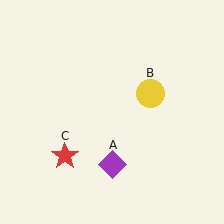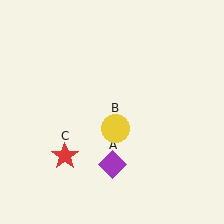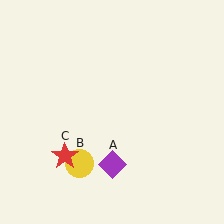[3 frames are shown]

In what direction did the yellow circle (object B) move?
The yellow circle (object B) moved down and to the left.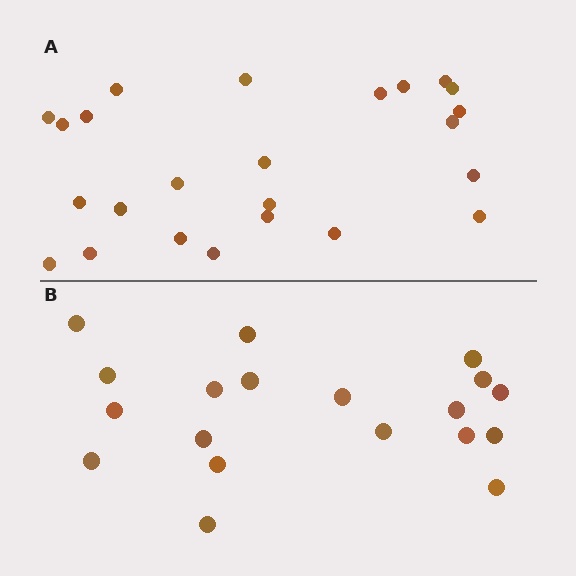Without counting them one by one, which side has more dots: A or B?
Region A (the top region) has more dots.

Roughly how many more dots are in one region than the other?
Region A has about 5 more dots than region B.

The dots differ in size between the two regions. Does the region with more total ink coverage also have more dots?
No. Region B has more total ink coverage because its dots are larger, but region A actually contains more individual dots. Total area can be misleading — the number of items is what matters here.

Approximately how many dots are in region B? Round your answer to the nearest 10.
About 20 dots. (The exact count is 19, which rounds to 20.)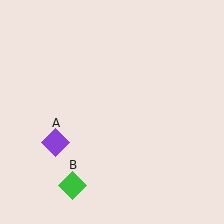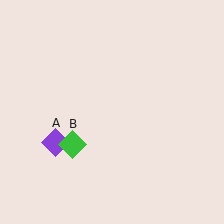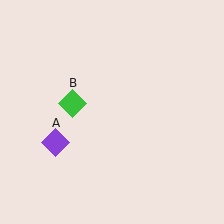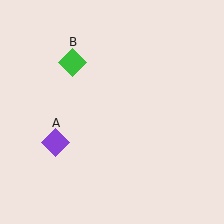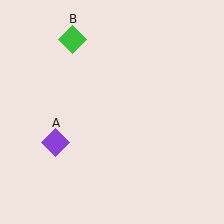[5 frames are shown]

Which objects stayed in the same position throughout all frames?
Purple diamond (object A) remained stationary.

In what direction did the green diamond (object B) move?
The green diamond (object B) moved up.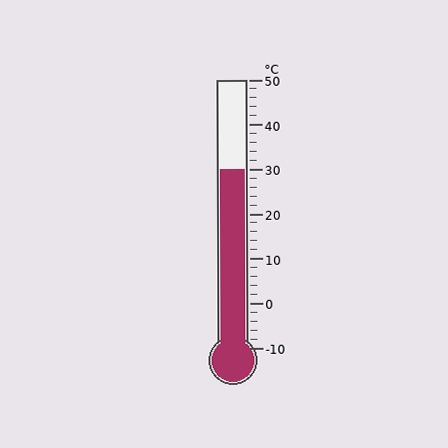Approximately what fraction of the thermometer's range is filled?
The thermometer is filled to approximately 65% of its range.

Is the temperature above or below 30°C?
The temperature is at 30°C.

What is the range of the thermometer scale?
The thermometer scale ranges from -10°C to 50°C.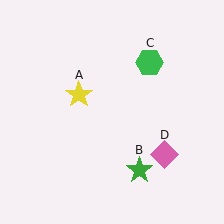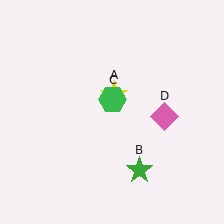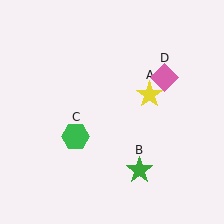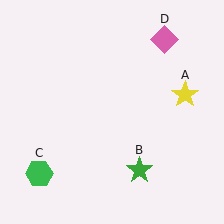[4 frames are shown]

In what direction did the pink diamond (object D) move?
The pink diamond (object D) moved up.